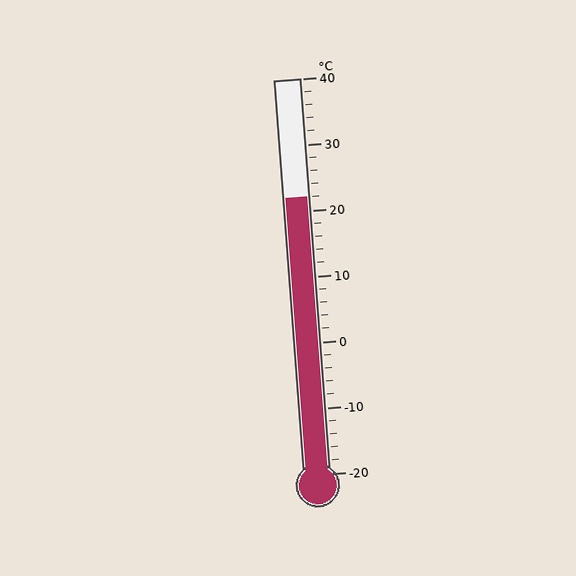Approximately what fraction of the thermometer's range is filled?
The thermometer is filled to approximately 70% of its range.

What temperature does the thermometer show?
The thermometer shows approximately 22°C.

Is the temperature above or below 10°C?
The temperature is above 10°C.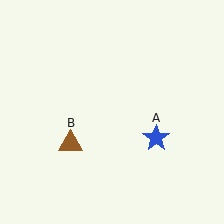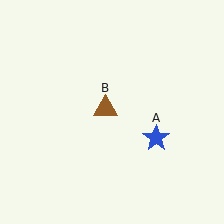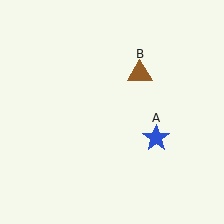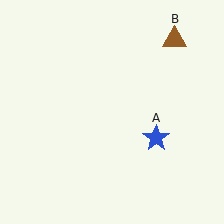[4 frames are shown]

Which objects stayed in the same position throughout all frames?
Blue star (object A) remained stationary.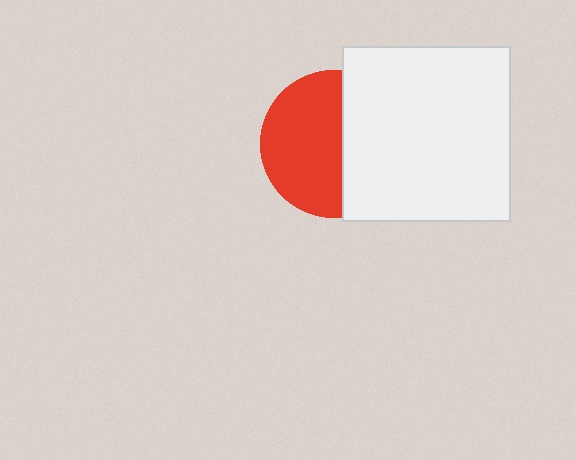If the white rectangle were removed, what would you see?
You would see the complete red circle.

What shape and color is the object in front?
The object in front is a white rectangle.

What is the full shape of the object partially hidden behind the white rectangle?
The partially hidden object is a red circle.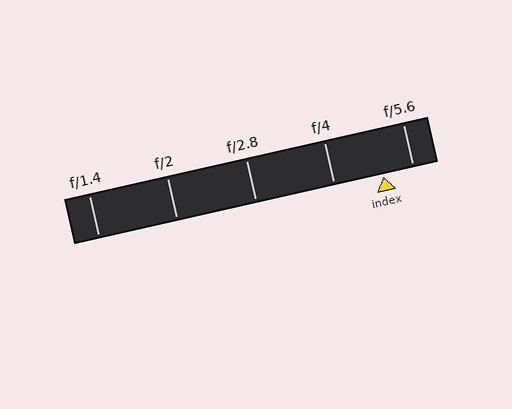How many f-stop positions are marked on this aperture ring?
There are 5 f-stop positions marked.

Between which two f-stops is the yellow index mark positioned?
The index mark is between f/4 and f/5.6.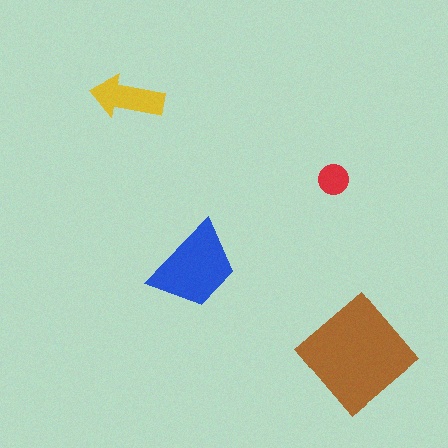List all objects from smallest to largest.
The red circle, the yellow arrow, the blue trapezoid, the brown diamond.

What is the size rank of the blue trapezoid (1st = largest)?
2nd.